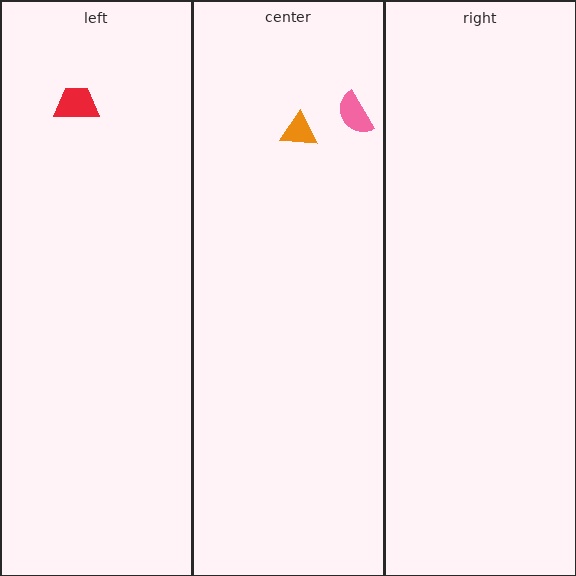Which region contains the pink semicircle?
The center region.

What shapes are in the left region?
The red trapezoid.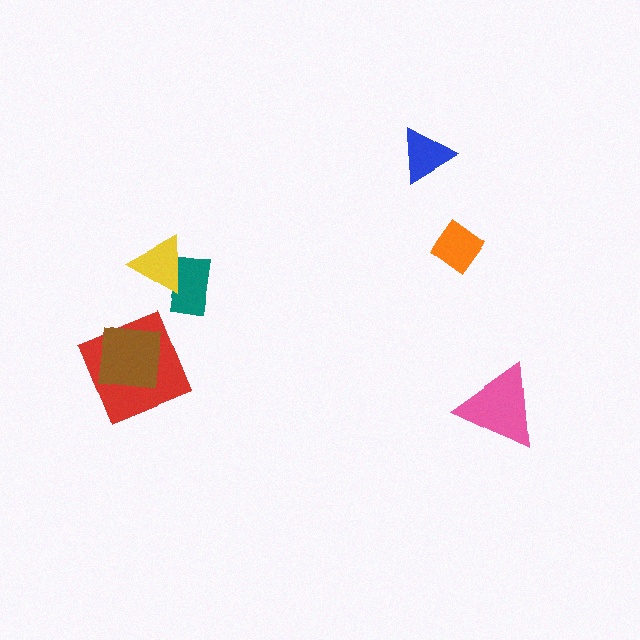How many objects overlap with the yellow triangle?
1 object overlaps with the yellow triangle.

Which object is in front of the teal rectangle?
The yellow triangle is in front of the teal rectangle.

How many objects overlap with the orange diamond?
0 objects overlap with the orange diamond.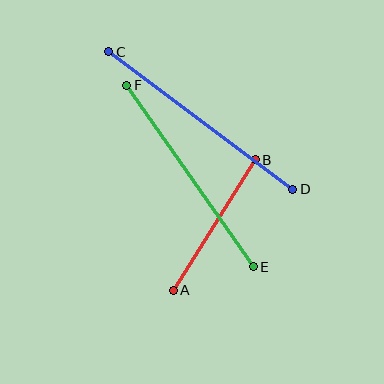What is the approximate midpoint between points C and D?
The midpoint is at approximately (201, 120) pixels.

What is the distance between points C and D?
The distance is approximately 229 pixels.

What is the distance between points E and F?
The distance is approximately 221 pixels.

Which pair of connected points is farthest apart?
Points C and D are farthest apart.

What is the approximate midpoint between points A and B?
The midpoint is at approximately (214, 225) pixels.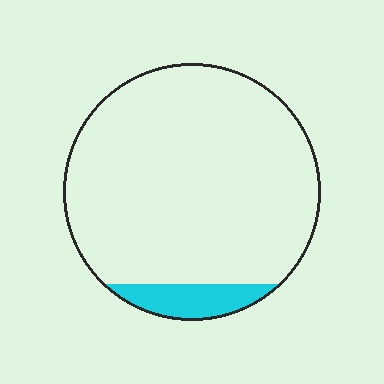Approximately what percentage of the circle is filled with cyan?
Approximately 10%.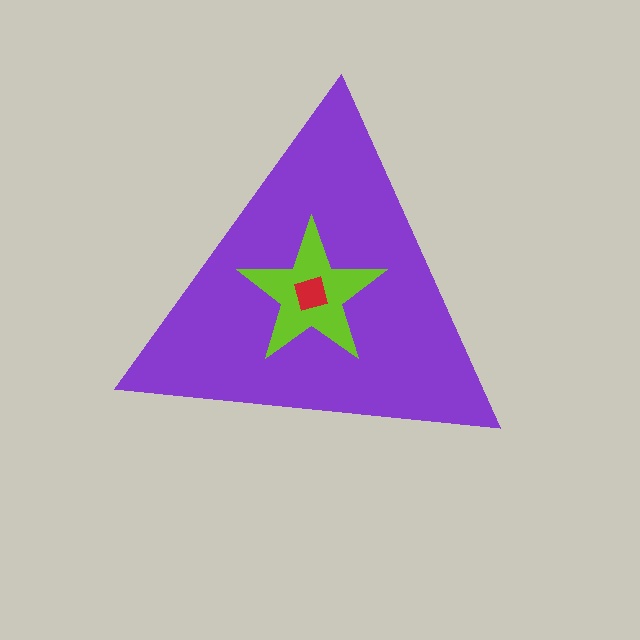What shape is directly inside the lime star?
The red square.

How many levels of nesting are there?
3.